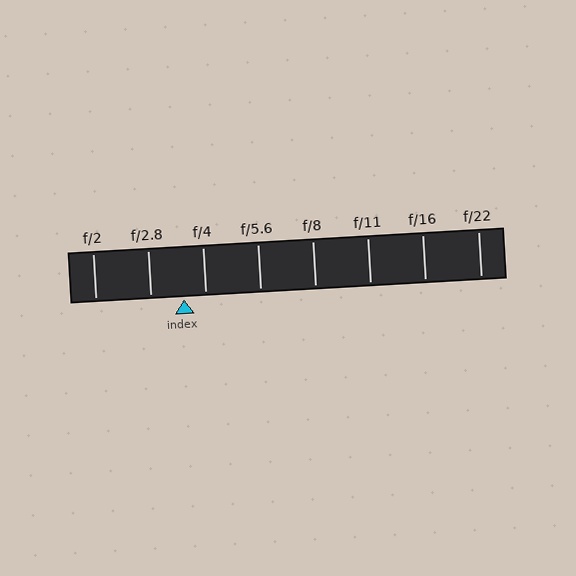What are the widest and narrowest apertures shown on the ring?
The widest aperture shown is f/2 and the narrowest is f/22.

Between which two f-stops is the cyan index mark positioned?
The index mark is between f/2.8 and f/4.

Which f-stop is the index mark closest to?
The index mark is closest to f/4.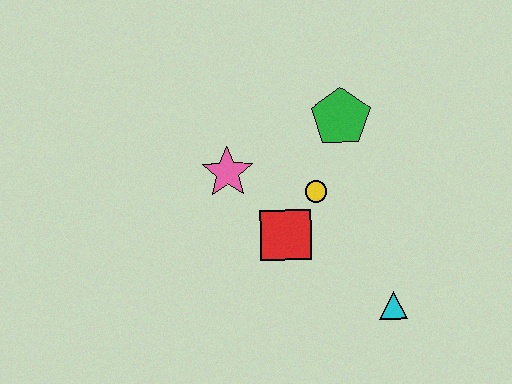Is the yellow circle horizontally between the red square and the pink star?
No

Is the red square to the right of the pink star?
Yes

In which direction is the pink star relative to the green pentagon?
The pink star is to the left of the green pentagon.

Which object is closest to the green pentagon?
The yellow circle is closest to the green pentagon.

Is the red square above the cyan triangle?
Yes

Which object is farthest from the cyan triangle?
The pink star is farthest from the cyan triangle.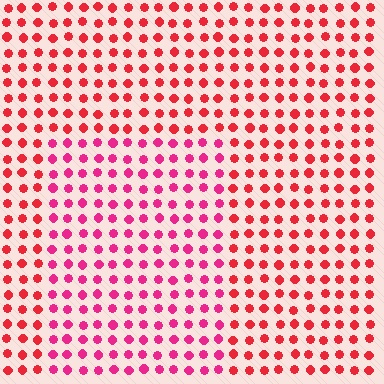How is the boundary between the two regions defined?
The boundary is defined purely by a slight shift in hue (about 26 degrees). Spacing, size, and orientation are identical on both sides.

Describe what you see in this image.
The image is filled with small red elements in a uniform arrangement. A rectangle-shaped region is visible where the elements are tinted to a slightly different hue, forming a subtle color boundary.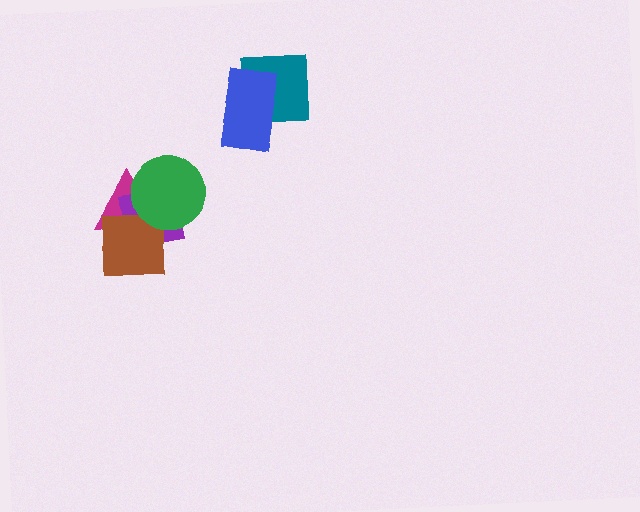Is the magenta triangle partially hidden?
Yes, it is partially covered by another shape.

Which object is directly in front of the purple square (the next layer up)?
The brown square is directly in front of the purple square.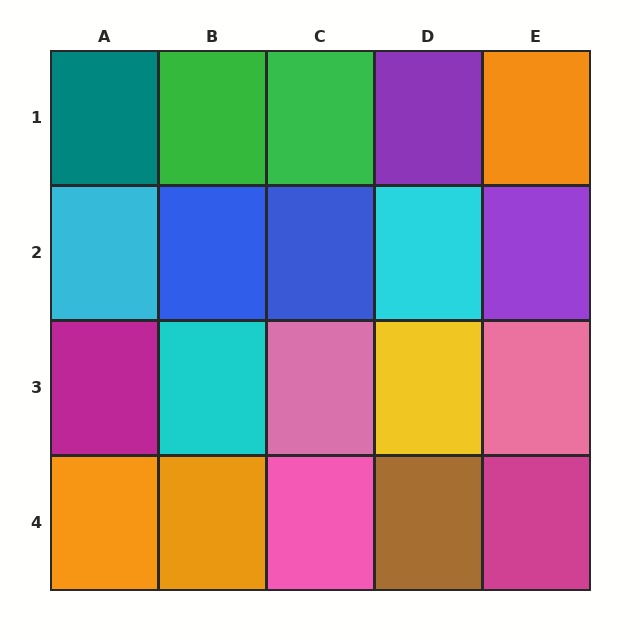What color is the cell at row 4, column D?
Brown.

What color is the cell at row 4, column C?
Pink.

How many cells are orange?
3 cells are orange.